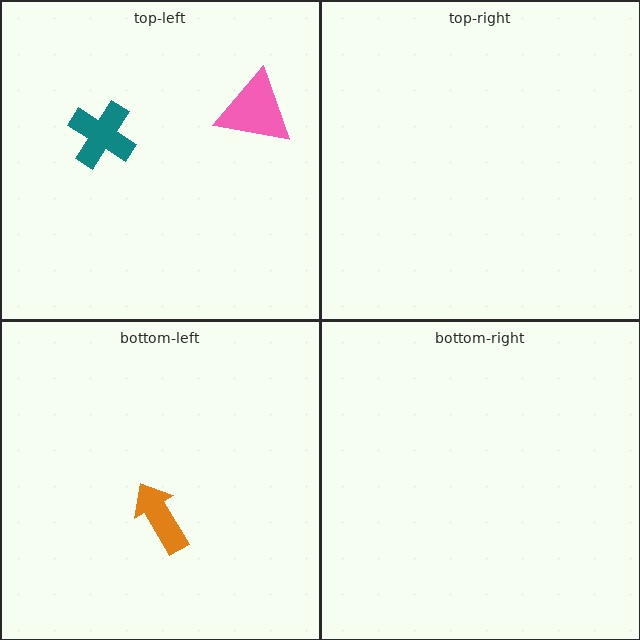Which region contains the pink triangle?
The top-left region.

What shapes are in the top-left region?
The teal cross, the pink triangle.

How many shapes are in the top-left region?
2.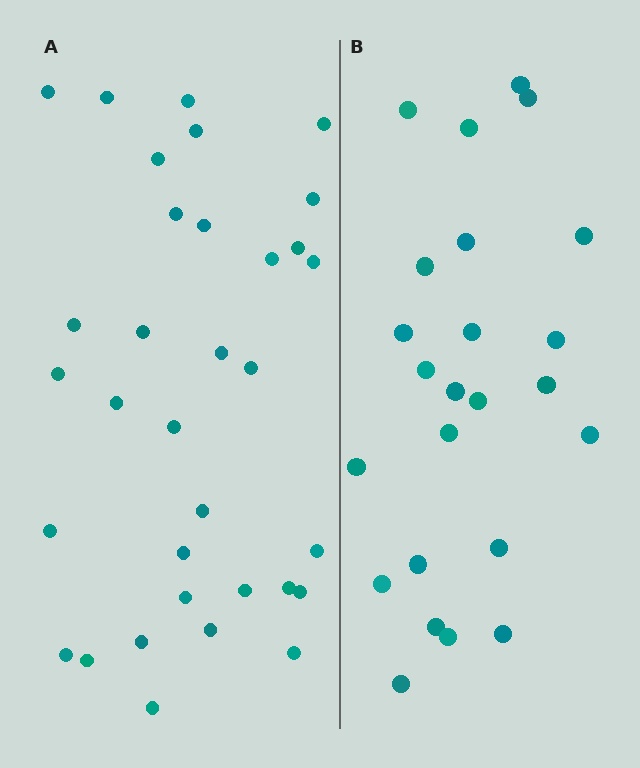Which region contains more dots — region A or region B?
Region A (the left region) has more dots.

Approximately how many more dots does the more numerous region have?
Region A has roughly 8 or so more dots than region B.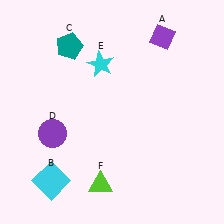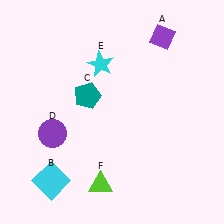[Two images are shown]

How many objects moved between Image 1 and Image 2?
1 object moved between the two images.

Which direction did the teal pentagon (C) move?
The teal pentagon (C) moved down.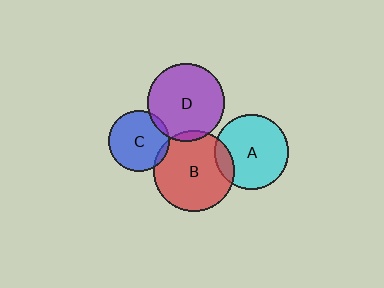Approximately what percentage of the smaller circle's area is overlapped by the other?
Approximately 5%.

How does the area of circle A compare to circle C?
Approximately 1.5 times.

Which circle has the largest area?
Circle B (red).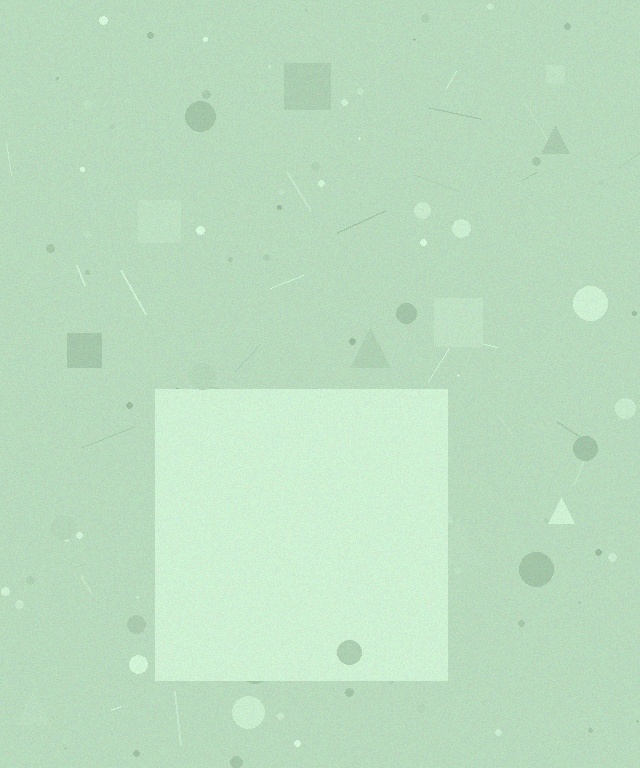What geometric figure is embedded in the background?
A square is embedded in the background.